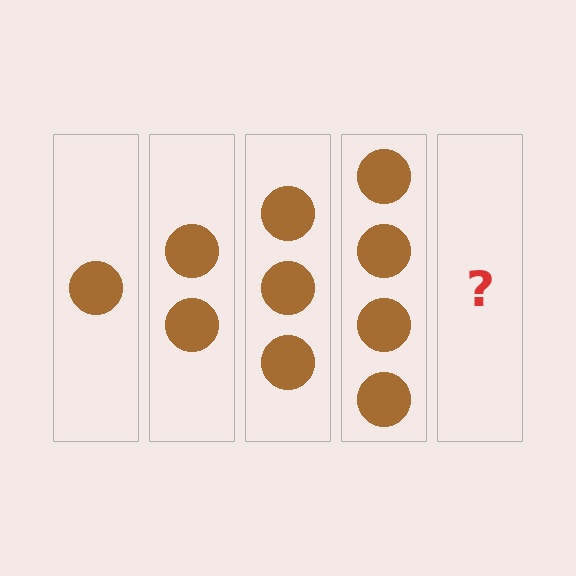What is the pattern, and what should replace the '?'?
The pattern is that each step adds one more circle. The '?' should be 5 circles.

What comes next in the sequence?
The next element should be 5 circles.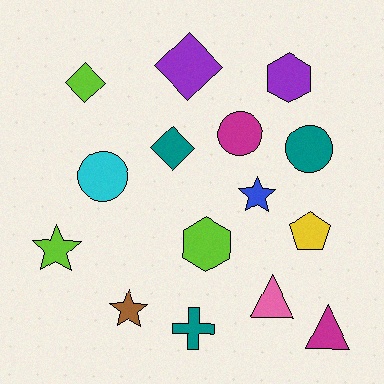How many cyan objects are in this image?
There is 1 cyan object.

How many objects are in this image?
There are 15 objects.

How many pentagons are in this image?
There is 1 pentagon.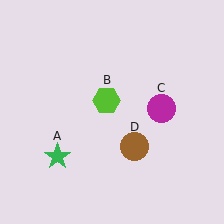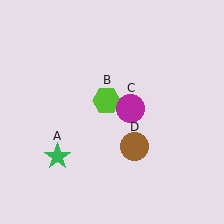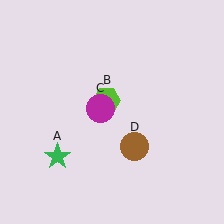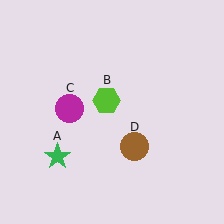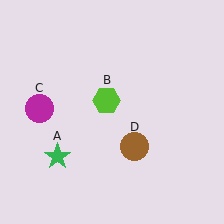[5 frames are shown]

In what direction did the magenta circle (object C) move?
The magenta circle (object C) moved left.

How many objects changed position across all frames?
1 object changed position: magenta circle (object C).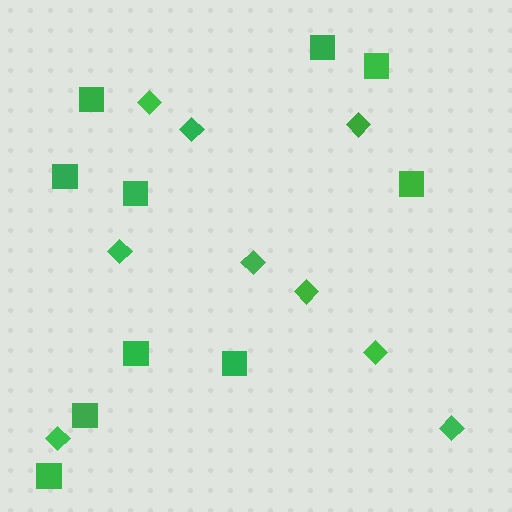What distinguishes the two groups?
There are 2 groups: one group of diamonds (9) and one group of squares (10).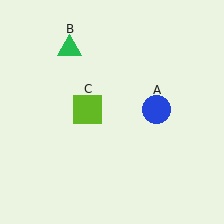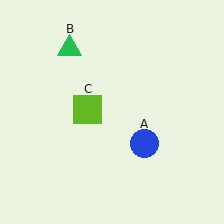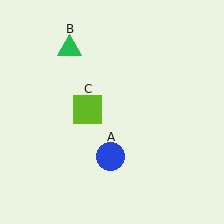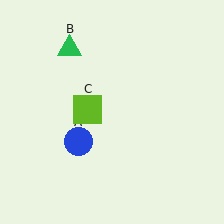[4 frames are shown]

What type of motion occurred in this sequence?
The blue circle (object A) rotated clockwise around the center of the scene.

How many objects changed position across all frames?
1 object changed position: blue circle (object A).